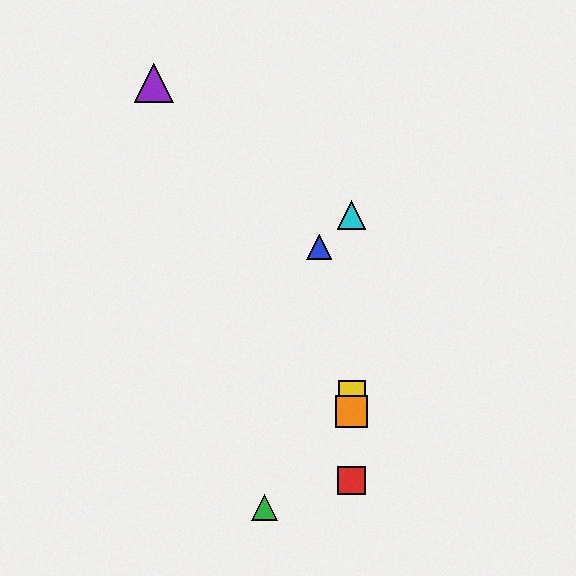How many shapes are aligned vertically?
4 shapes (the red square, the yellow square, the orange square, the cyan triangle) are aligned vertically.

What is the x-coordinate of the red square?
The red square is at x≈352.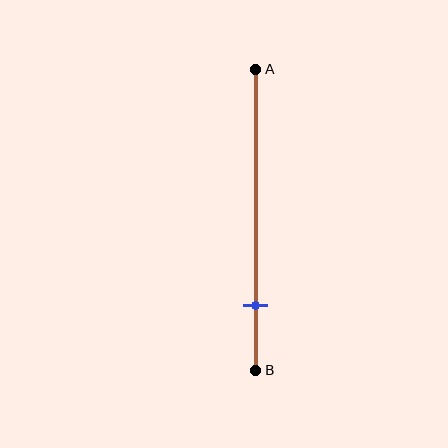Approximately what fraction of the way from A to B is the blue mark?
The blue mark is approximately 80% of the way from A to B.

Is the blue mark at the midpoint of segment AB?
No, the mark is at about 80% from A, not at the 50% midpoint.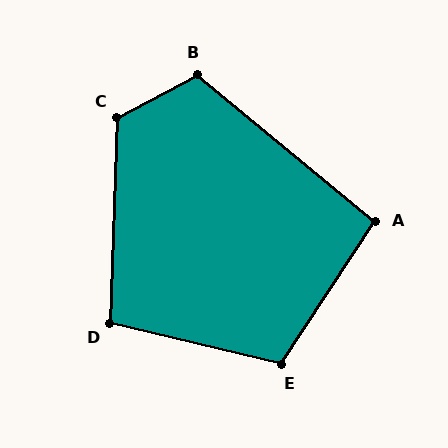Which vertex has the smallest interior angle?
A, at approximately 96 degrees.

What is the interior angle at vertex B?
Approximately 113 degrees (obtuse).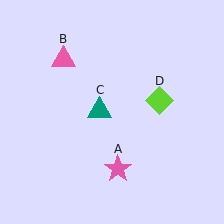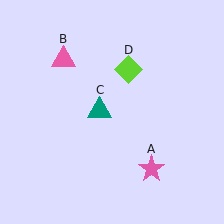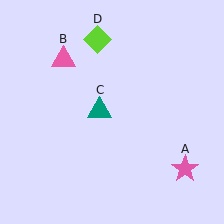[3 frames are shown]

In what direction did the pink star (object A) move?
The pink star (object A) moved right.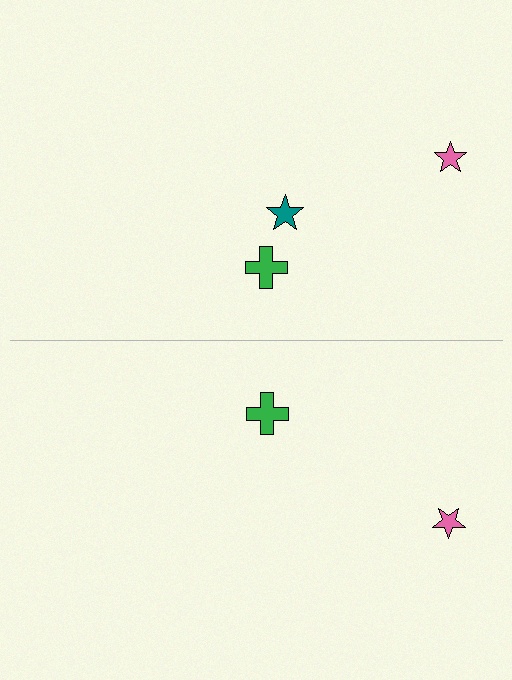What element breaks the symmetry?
A teal star is missing from the bottom side.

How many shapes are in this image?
There are 5 shapes in this image.